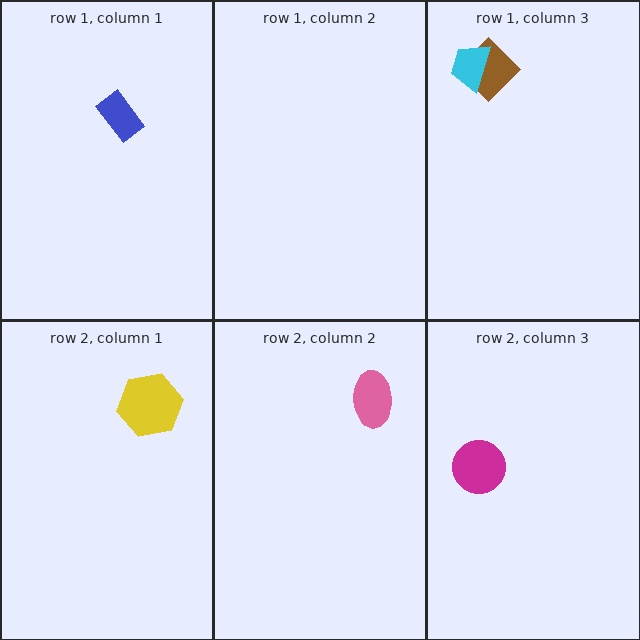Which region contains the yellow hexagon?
The row 2, column 1 region.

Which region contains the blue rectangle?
The row 1, column 1 region.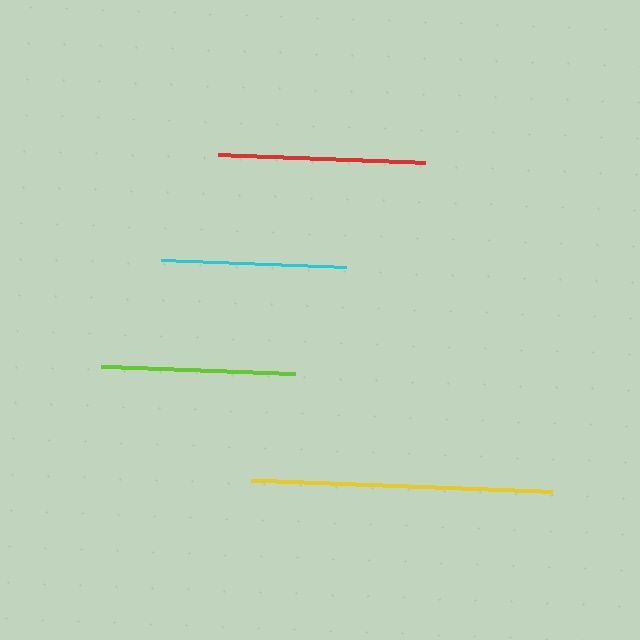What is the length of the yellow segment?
The yellow segment is approximately 301 pixels long.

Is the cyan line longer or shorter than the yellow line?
The yellow line is longer than the cyan line.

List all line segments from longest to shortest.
From longest to shortest: yellow, red, lime, cyan.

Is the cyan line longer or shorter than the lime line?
The lime line is longer than the cyan line.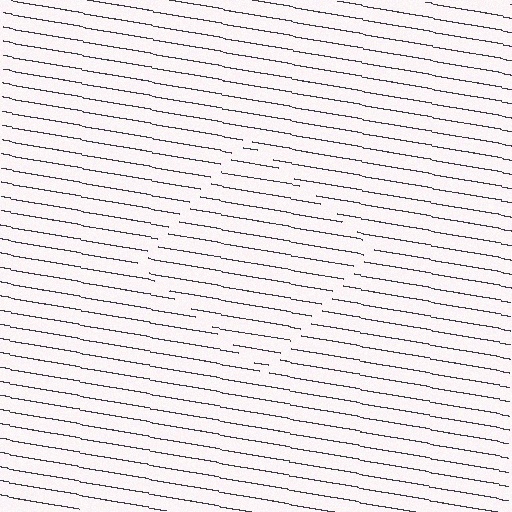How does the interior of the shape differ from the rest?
The interior of the shape contains the same grating, shifted by half a period — the contour is defined by the phase discontinuity where line-ends from the inner and outer gratings abut.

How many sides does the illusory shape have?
4 sides — the line-ends trace a square.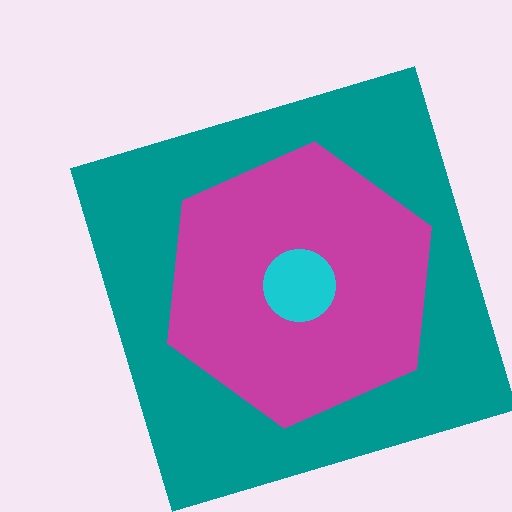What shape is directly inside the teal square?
The magenta hexagon.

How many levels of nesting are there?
3.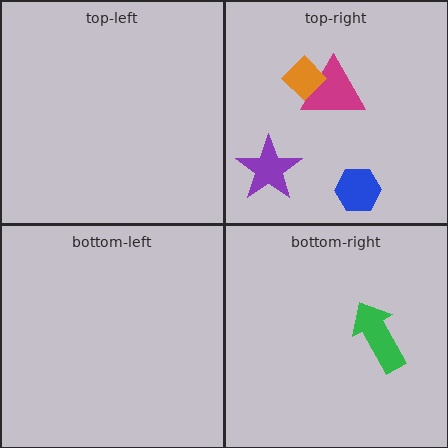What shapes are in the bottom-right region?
The green arrow.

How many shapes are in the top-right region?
4.